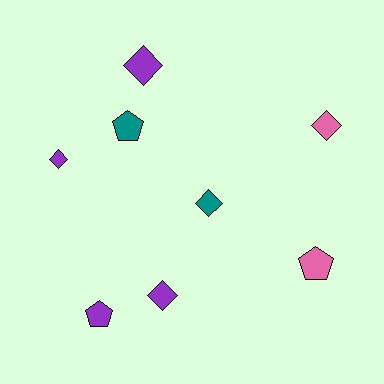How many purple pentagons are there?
There is 1 purple pentagon.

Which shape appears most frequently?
Diamond, with 5 objects.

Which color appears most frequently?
Purple, with 4 objects.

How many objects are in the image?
There are 8 objects.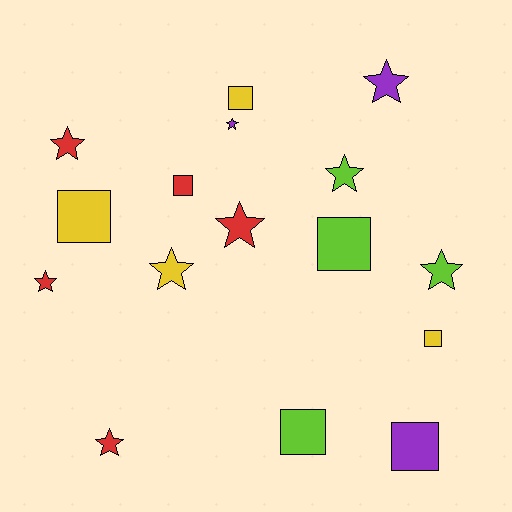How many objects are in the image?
There are 16 objects.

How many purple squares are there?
There is 1 purple square.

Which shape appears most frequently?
Star, with 9 objects.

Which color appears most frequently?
Red, with 5 objects.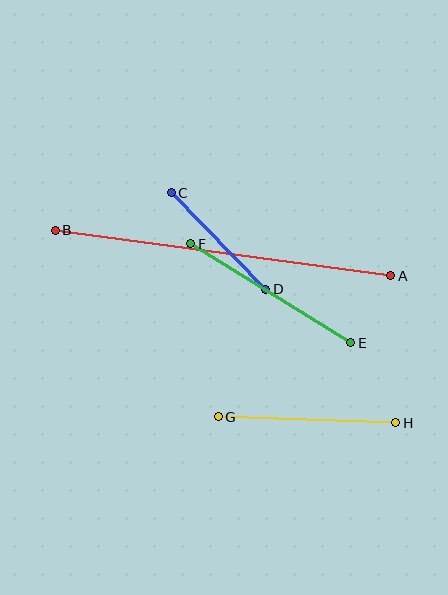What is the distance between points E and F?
The distance is approximately 188 pixels.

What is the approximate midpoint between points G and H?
The midpoint is at approximately (307, 420) pixels.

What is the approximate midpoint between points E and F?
The midpoint is at approximately (271, 293) pixels.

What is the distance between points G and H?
The distance is approximately 177 pixels.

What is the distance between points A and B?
The distance is approximately 339 pixels.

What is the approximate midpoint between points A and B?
The midpoint is at approximately (223, 253) pixels.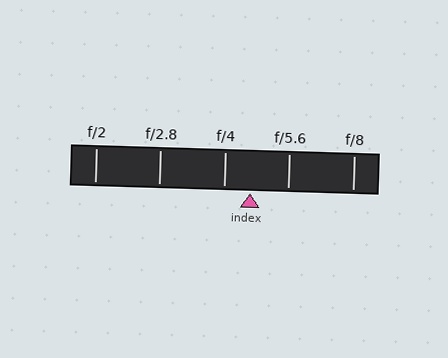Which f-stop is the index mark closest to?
The index mark is closest to f/4.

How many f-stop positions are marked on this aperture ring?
There are 5 f-stop positions marked.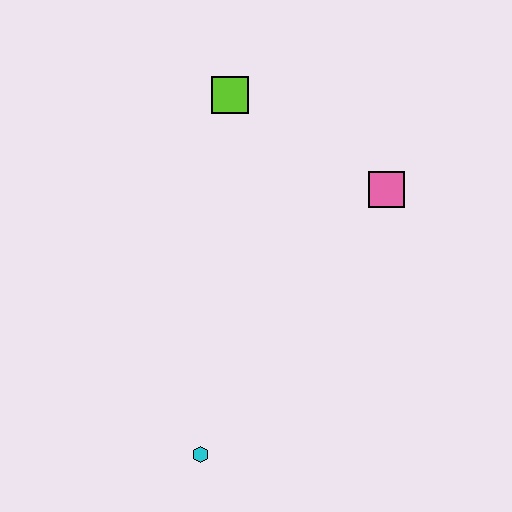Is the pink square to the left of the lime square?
No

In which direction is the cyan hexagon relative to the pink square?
The cyan hexagon is below the pink square.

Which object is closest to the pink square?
The lime square is closest to the pink square.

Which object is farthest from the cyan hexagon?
The lime square is farthest from the cyan hexagon.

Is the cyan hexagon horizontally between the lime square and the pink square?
No